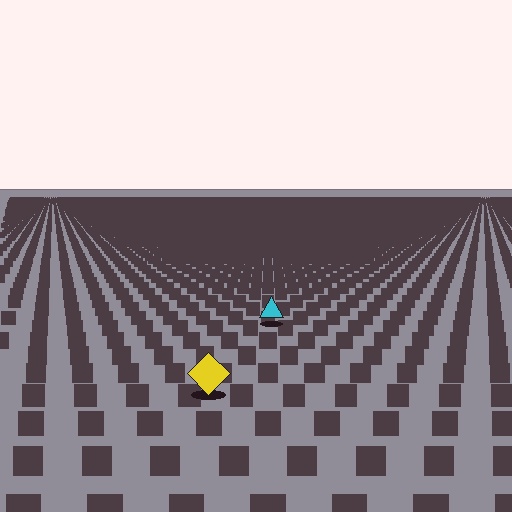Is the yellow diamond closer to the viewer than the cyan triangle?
Yes. The yellow diamond is closer — you can tell from the texture gradient: the ground texture is coarser near it.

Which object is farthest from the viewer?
The cyan triangle is farthest from the viewer. It appears smaller and the ground texture around it is denser.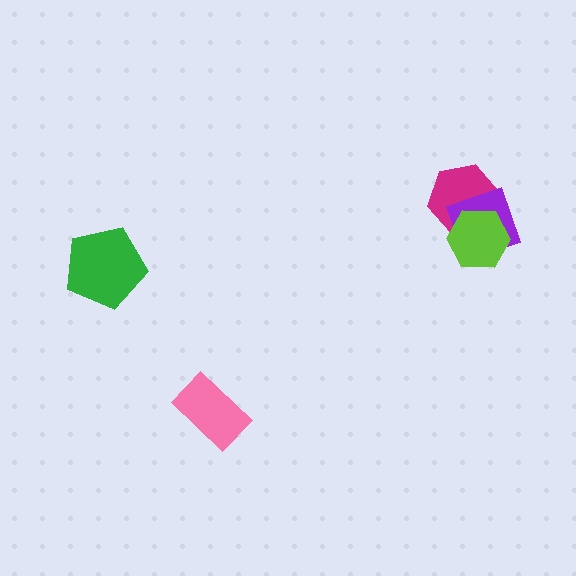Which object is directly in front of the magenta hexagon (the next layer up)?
The purple diamond is directly in front of the magenta hexagon.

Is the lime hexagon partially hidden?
No, no other shape covers it.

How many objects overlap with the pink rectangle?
0 objects overlap with the pink rectangle.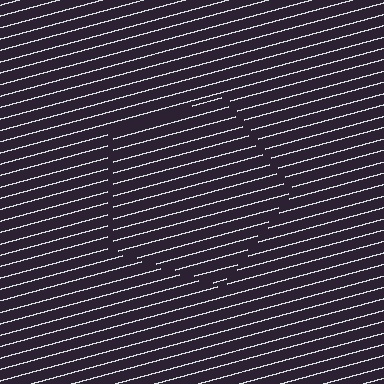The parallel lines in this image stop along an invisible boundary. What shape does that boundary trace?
An illusory pentagon. The interior of the shape contains the same grating, shifted by half a period — the contour is defined by the phase discontinuity where line-ends from the inner and outer gratings abut.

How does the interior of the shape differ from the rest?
The interior of the shape contains the same grating, shifted by half a period — the contour is defined by the phase discontinuity where line-ends from the inner and outer gratings abut.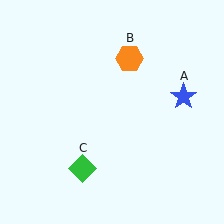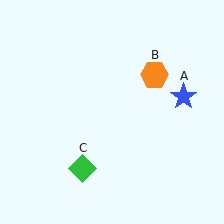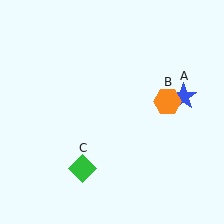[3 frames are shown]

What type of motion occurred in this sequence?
The orange hexagon (object B) rotated clockwise around the center of the scene.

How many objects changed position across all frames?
1 object changed position: orange hexagon (object B).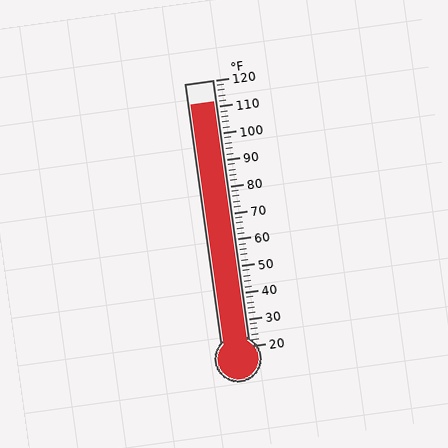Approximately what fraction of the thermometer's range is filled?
The thermometer is filled to approximately 90% of its range.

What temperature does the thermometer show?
The thermometer shows approximately 112°F.